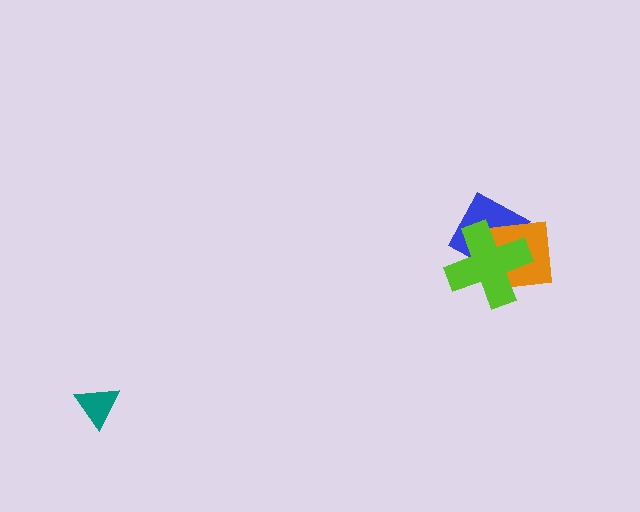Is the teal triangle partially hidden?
No, no other shape covers it.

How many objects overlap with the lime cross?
2 objects overlap with the lime cross.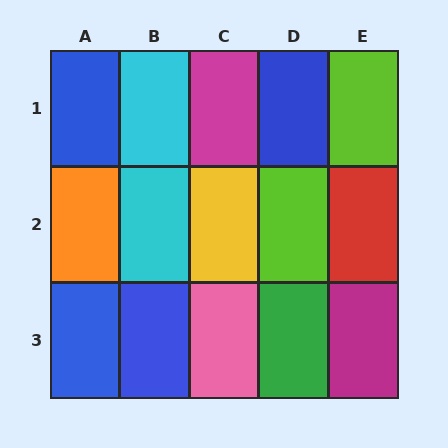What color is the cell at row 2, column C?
Yellow.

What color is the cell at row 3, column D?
Green.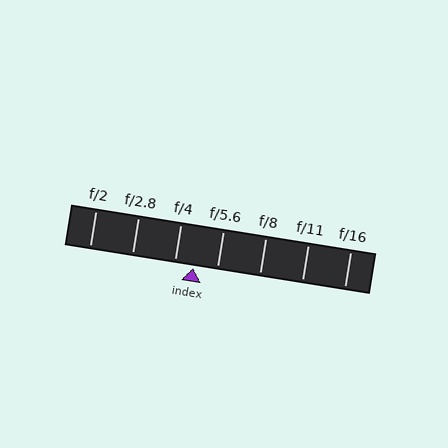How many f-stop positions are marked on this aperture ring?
There are 7 f-stop positions marked.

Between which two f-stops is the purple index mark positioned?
The index mark is between f/4 and f/5.6.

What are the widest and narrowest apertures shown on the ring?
The widest aperture shown is f/2 and the narrowest is f/16.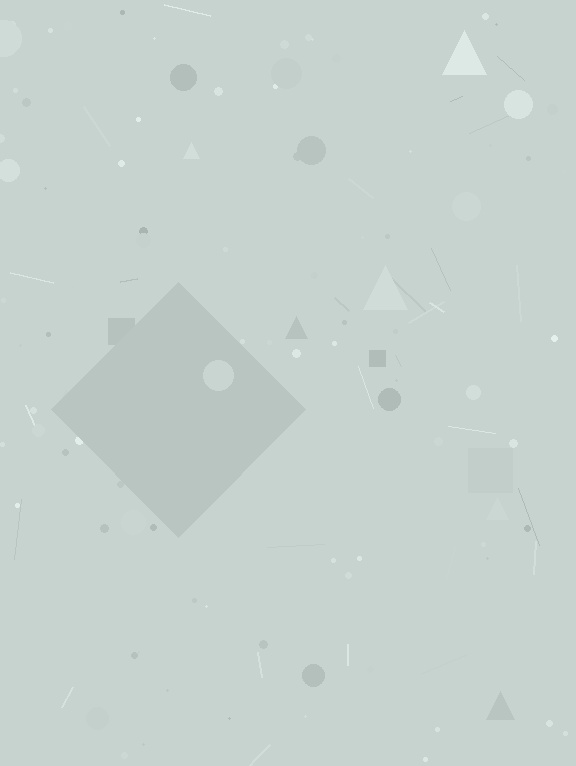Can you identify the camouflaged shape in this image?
The camouflaged shape is a diamond.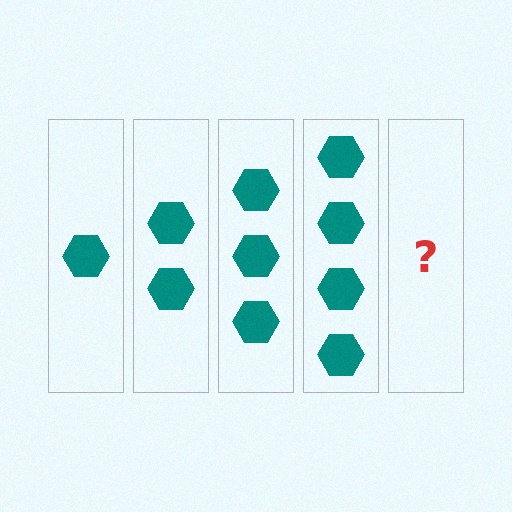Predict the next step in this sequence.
The next step is 5 hexagons.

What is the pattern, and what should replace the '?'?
The pattern is that each step adds one more hexagon. The '?' should be 5 hexagons.